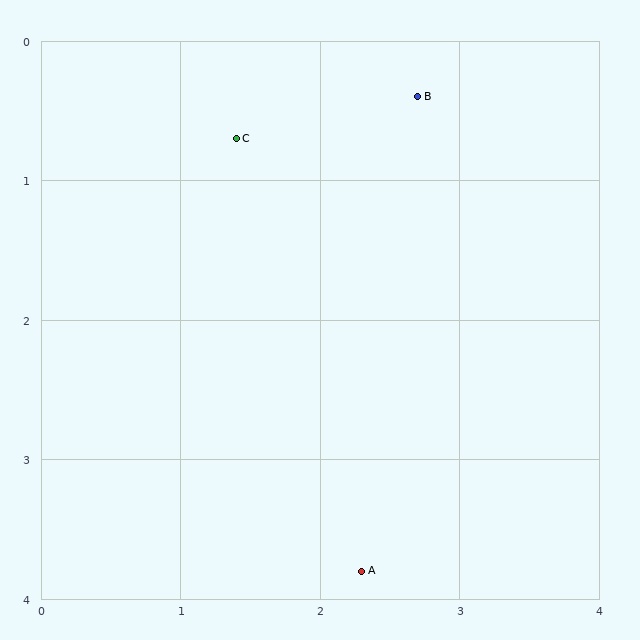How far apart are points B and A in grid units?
Points B and A are about 3.4 grid units apart.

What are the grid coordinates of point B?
Point B is at approximately (2.7, 0.4).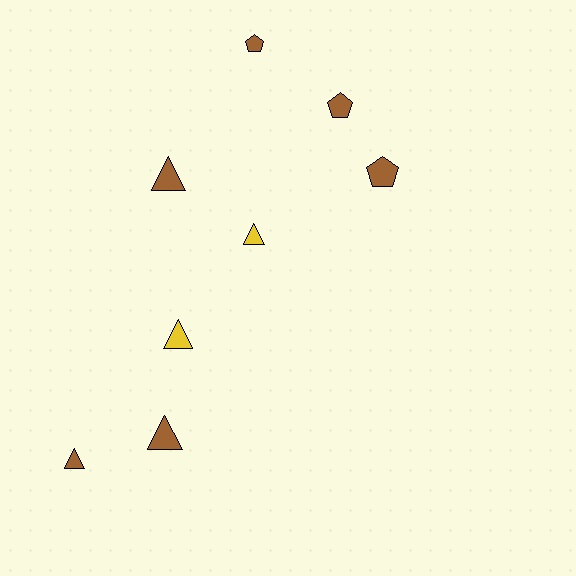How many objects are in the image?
There are 8 objects.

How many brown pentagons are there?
There are 3 brown pentagons.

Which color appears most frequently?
Brown, with 6 objects.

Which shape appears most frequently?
Triangle, with 5 objects.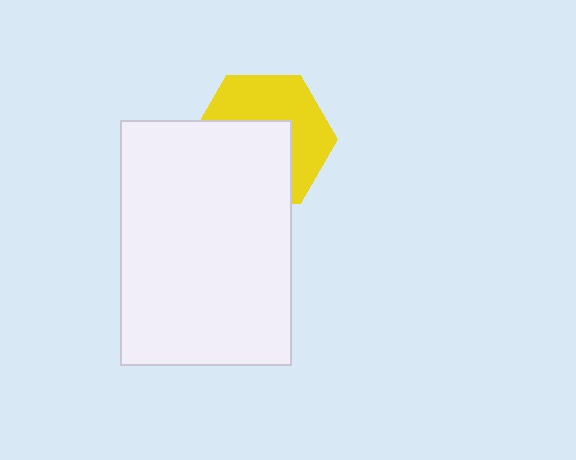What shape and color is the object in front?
The object in front is a white rectangle.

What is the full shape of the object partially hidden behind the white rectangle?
The partially hidden object is a yellow hexagon.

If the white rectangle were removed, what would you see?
You would see the complete yellow hexagon.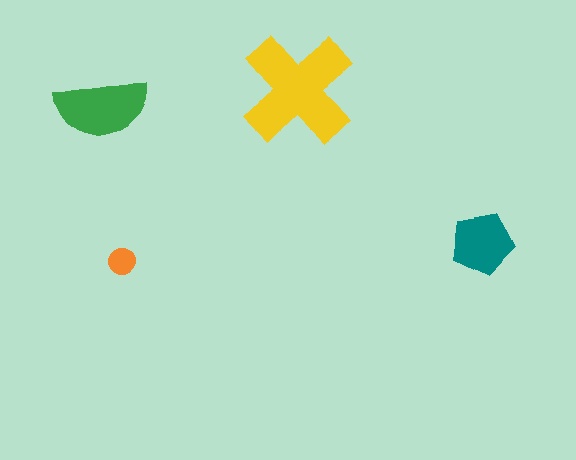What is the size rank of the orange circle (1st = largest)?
4th.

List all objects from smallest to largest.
The orange circle, the teal pentagon, the green semicircle, the yellow cross.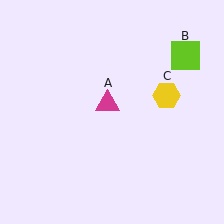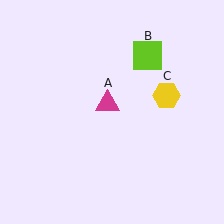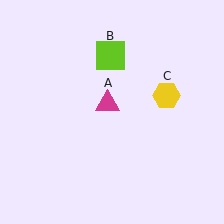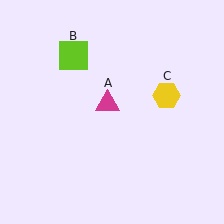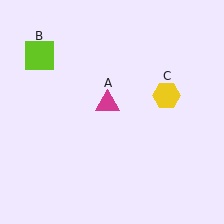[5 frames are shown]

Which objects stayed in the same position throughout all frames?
Magenta triangle (object A) and yellow hexagon (object C) remained stationary.